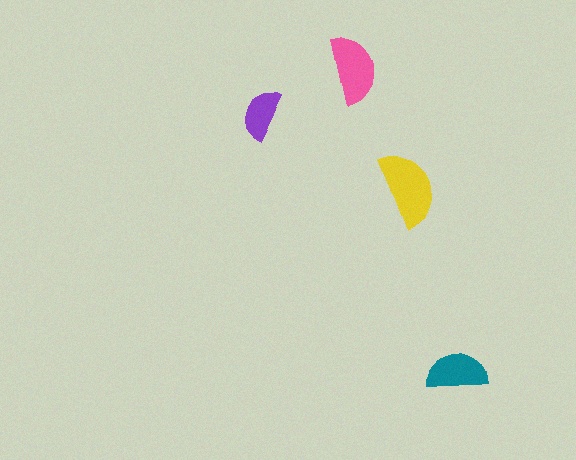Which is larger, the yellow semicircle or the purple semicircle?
The yellow one.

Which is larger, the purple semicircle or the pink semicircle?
The pink one.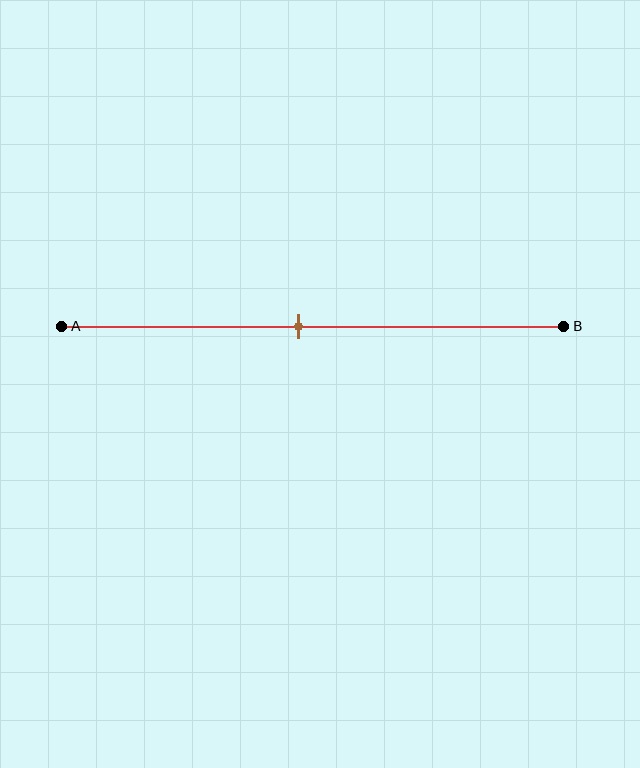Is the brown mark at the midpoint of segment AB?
Yes, the mark is approximately at the midpoint.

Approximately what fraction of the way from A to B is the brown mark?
The brown mark is approximately 45% of the way from A to B.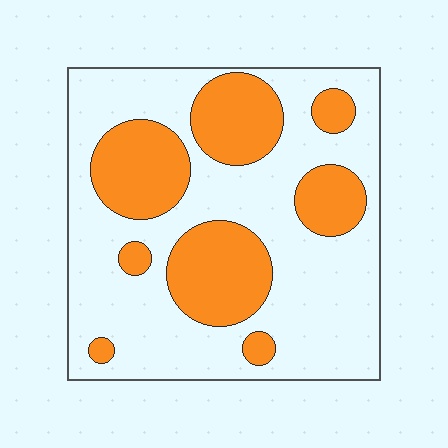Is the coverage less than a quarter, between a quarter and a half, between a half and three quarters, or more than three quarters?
Between a quarter and a half.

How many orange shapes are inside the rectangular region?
8.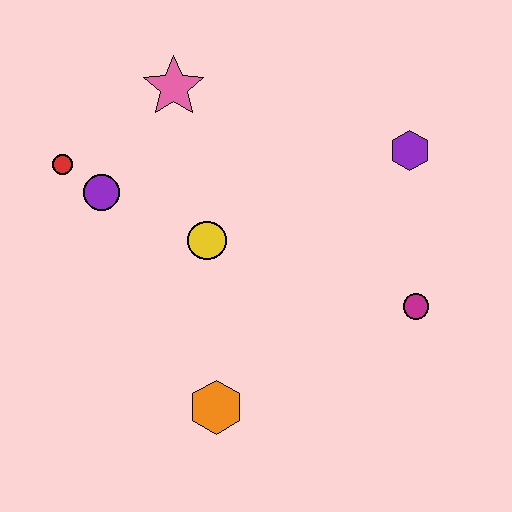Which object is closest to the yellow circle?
The purple circle is closest to the yellow circle.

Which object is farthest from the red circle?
The magenta circle is farthest from the red circle.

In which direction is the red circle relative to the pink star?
The red circle is to the left of the pink star.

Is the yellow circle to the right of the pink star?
Yes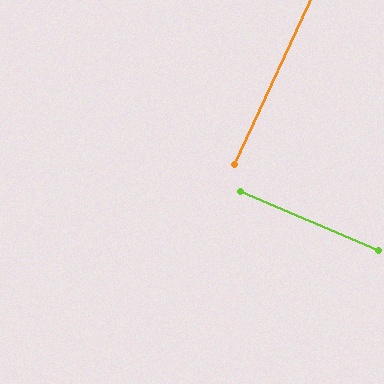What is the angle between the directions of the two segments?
Approximately 89 degrees.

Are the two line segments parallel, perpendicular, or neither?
Perpendicular — they meet at approximately 89°.